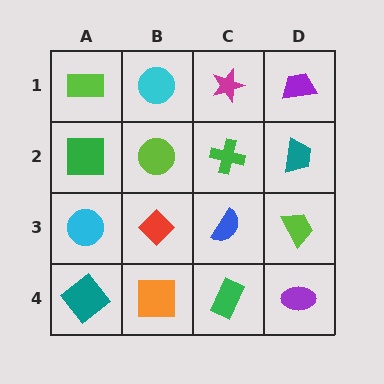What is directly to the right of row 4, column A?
An orange square.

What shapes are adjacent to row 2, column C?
A magenta star (row 1, column C), a blue semicircle (row 3, column C), a lime circle (row 2, column B), a teal trapezoid (row 2, column D).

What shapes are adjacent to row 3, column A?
A green square (row 2, column A), a teal diamond (row 4, column A), a red diamond (row 3, column B).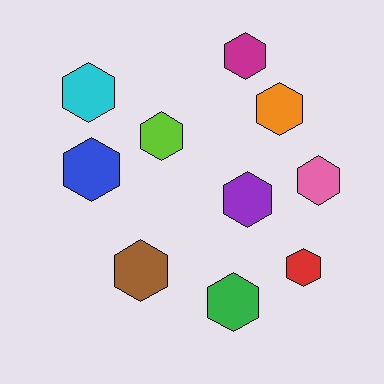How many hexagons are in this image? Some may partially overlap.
There are 10 hexagons.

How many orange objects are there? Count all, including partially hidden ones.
There is 1 orange object.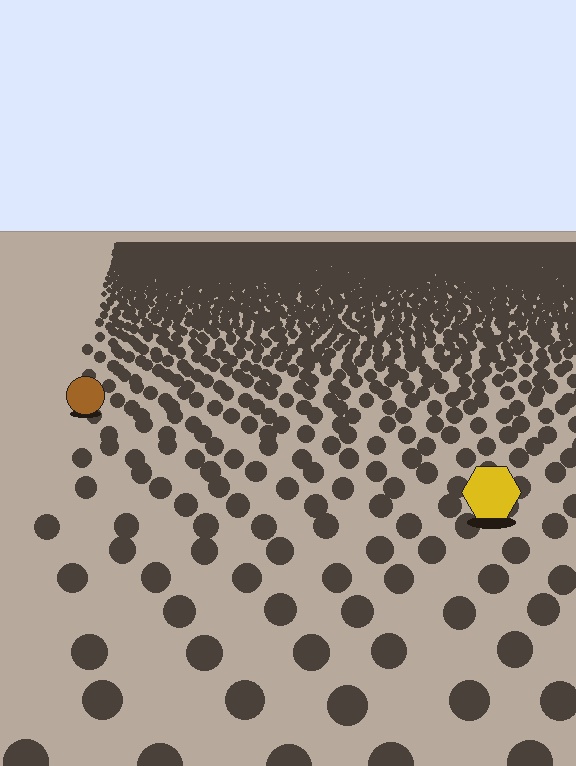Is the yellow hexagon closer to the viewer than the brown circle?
Yes. The yellow hexagon is closer — you can tell from the texture gradient: the ground texture is coarser near it.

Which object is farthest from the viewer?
The brown circle is farthest from the viewer. It appears smaller and the ground texture around it is denser.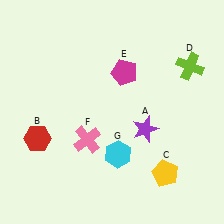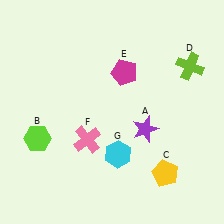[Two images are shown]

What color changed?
The hexagon (B) changed from red in Image 1 to lime in Image 2.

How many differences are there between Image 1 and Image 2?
There is 1 difference between the two images.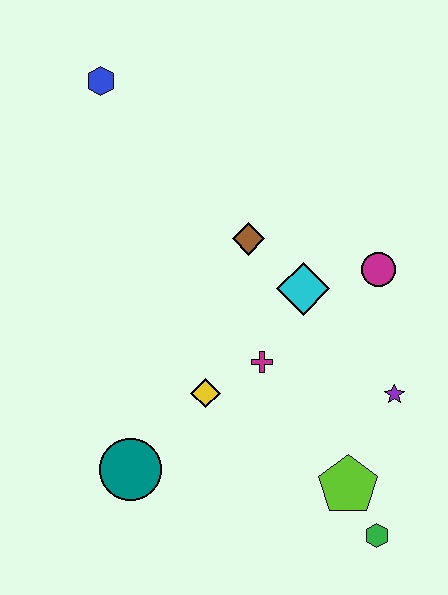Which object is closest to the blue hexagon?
The brown diamond is closest to the blue hexagon.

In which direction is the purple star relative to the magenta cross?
The purple star is to the right of the magenta cross.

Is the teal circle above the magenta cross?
No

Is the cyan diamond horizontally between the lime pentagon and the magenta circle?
No